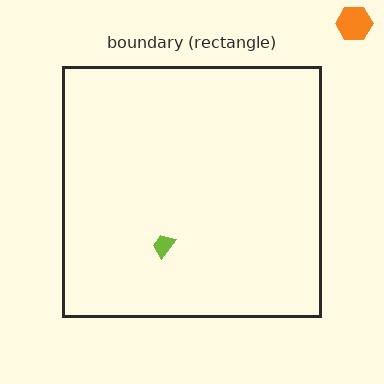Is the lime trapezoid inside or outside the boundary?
Inside.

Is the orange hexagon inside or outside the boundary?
Outside.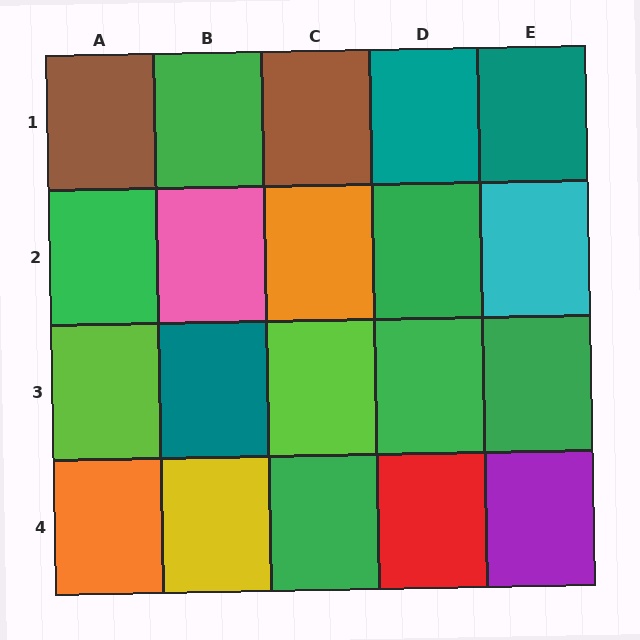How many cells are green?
6 cells are green.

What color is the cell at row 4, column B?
Yellow.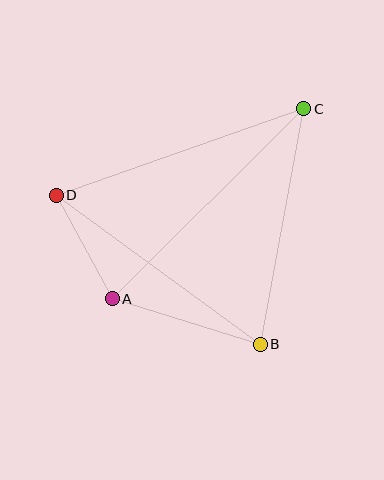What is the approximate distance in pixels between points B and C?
The distance between B and C is approximately 239 pixels.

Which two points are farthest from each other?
Points A and C are farthest from each other.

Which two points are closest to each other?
Points A and D are closest to each other.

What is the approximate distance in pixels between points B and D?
The distance between B and D is approximately 252 pixels.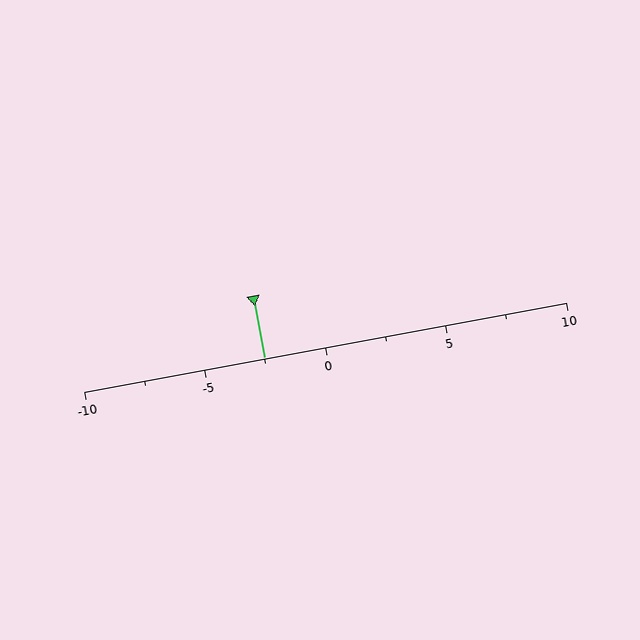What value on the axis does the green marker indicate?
The marker indicates approximately -2.5.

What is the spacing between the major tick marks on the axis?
The major ticks are spaced 5 apart.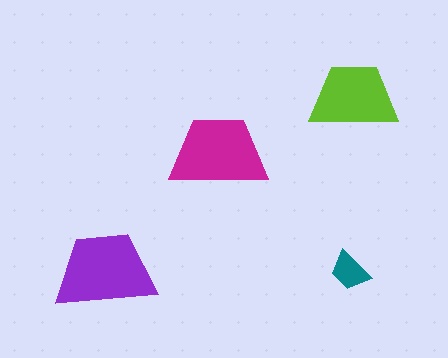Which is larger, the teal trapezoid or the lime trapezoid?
The lime one.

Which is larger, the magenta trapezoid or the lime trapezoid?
The magenta one.